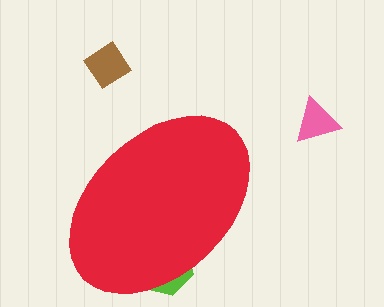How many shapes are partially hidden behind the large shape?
1 shape is partially hidden.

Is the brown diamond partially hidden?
No, the brown diamond is fully visible.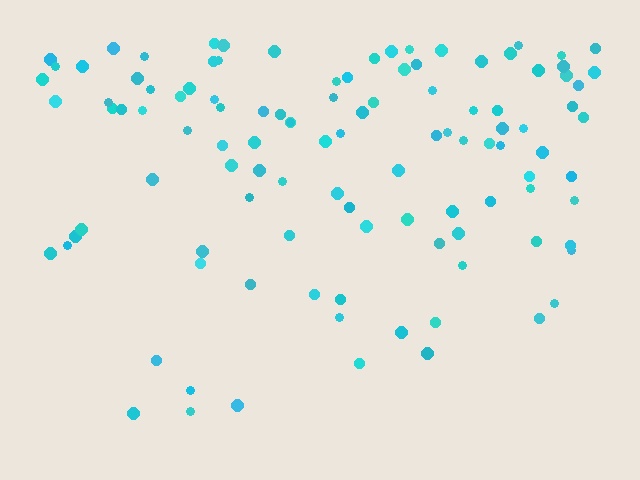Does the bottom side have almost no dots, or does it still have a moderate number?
Still a moderate number, just noticeably fewer than the top.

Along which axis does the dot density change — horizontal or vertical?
Vertical.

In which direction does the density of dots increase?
From bottom to top, with the top side densest.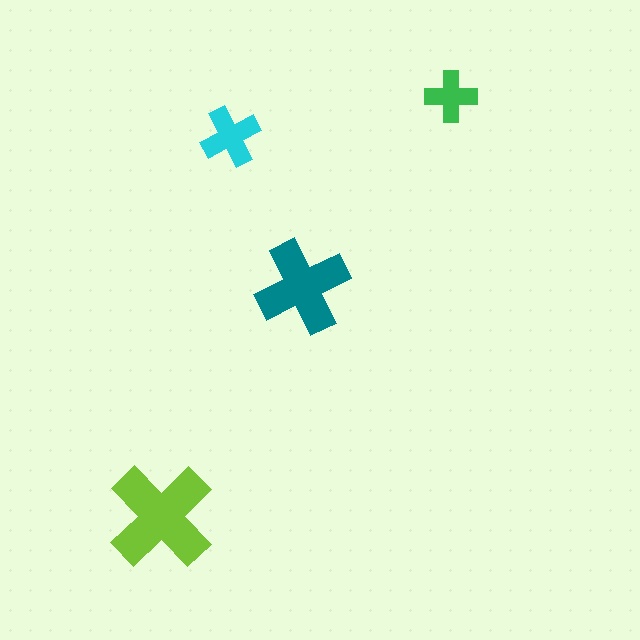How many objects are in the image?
There are 4 objects in the image.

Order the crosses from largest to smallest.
the lime one, the teal one, the cyan one, the green one.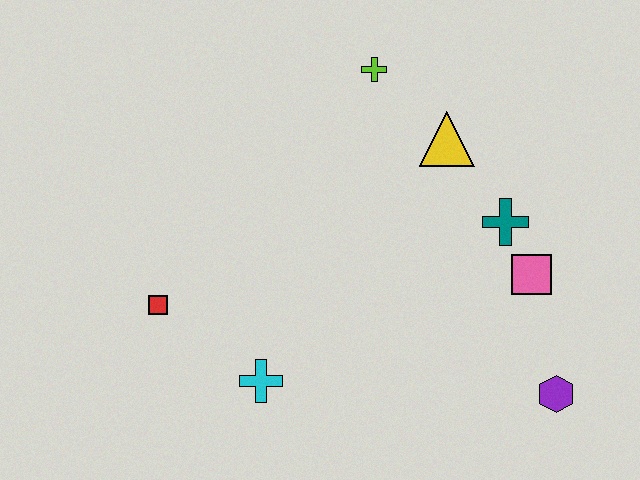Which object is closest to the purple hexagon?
The pink square is closest to the purple hexagon.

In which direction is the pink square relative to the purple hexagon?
The pink square is above the purple hexagon.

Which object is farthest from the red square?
The purple hexagon is farthest from the red square.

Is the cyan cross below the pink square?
Yes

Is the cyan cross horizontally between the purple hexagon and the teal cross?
No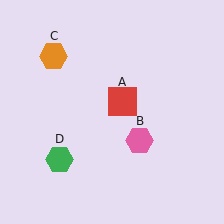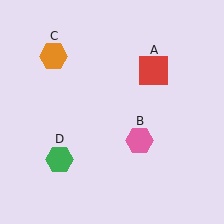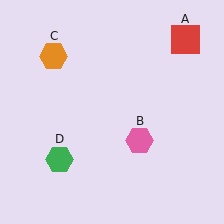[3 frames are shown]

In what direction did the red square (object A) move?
The red square (object A) moved up and to the right.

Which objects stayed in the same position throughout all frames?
Pink hexagon (object B) and orange hexagon (object C) and green hexagon (object D) remained stationary.